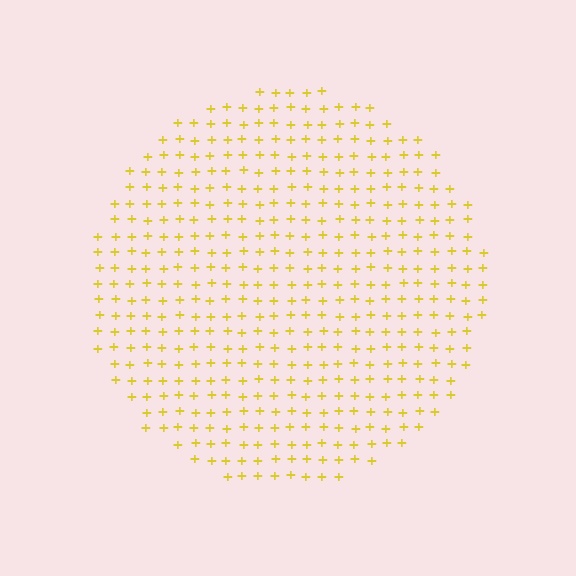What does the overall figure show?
The overall figure shows a circle.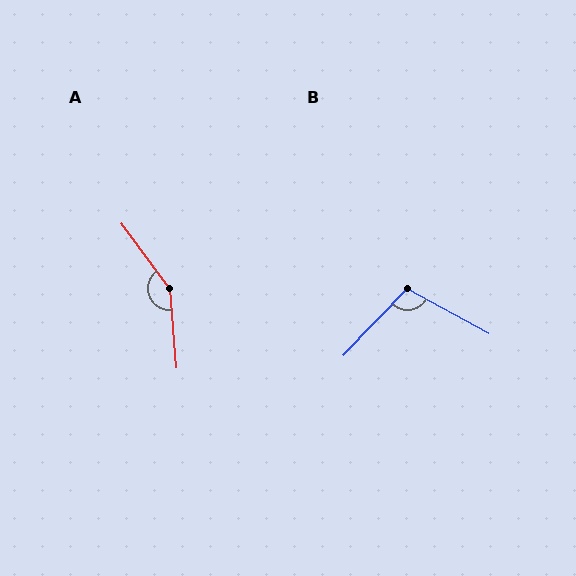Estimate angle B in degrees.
Approximately 105 degrees.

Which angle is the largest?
A, at approximately 148 degrees.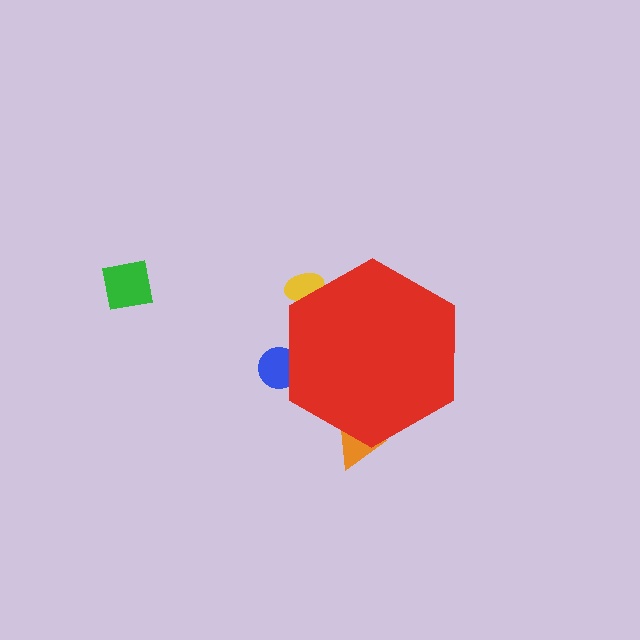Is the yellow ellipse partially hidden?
Yes, the yellow ellipse is partially hidden behind the red hexagon.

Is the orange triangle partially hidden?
Yes, the orange triangle is partially hidden behind the red hexagon.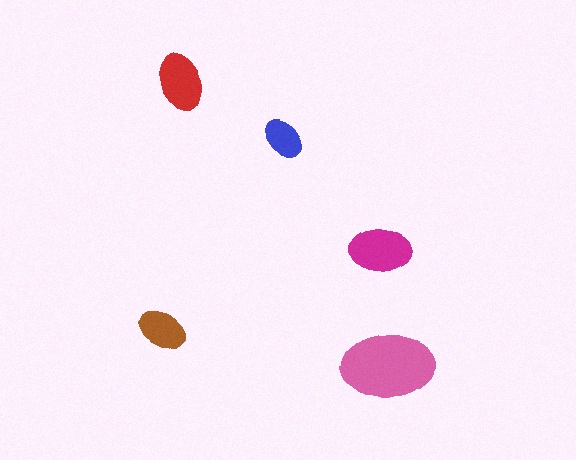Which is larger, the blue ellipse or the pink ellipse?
The pink one.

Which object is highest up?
The red ellipse is topmost.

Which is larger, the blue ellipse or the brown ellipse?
The brown one.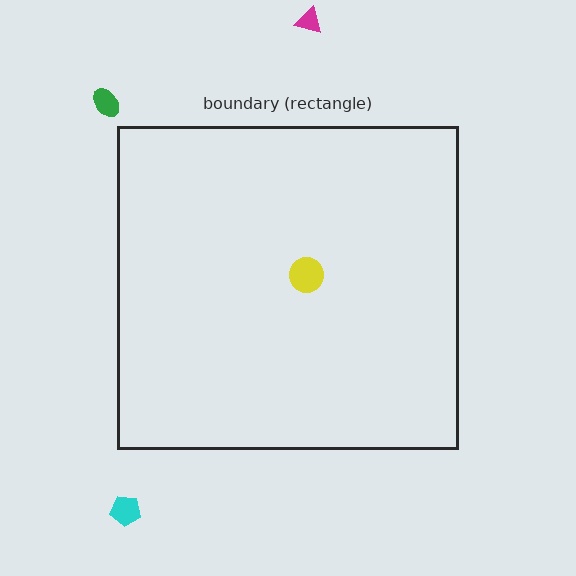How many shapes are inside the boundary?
1 inside, 3 outside.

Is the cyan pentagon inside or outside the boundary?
Outside.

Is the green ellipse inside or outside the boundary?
Outside.